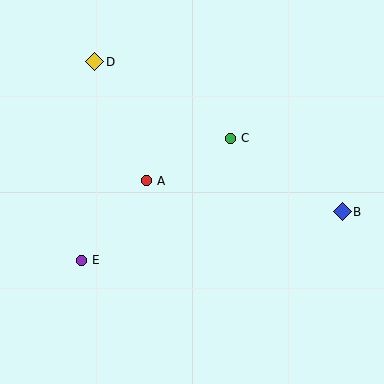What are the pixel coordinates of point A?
Point A is at (146, 181).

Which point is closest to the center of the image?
Point A at (146, 181) is closest to the center.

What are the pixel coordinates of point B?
Point B is at (342, 212).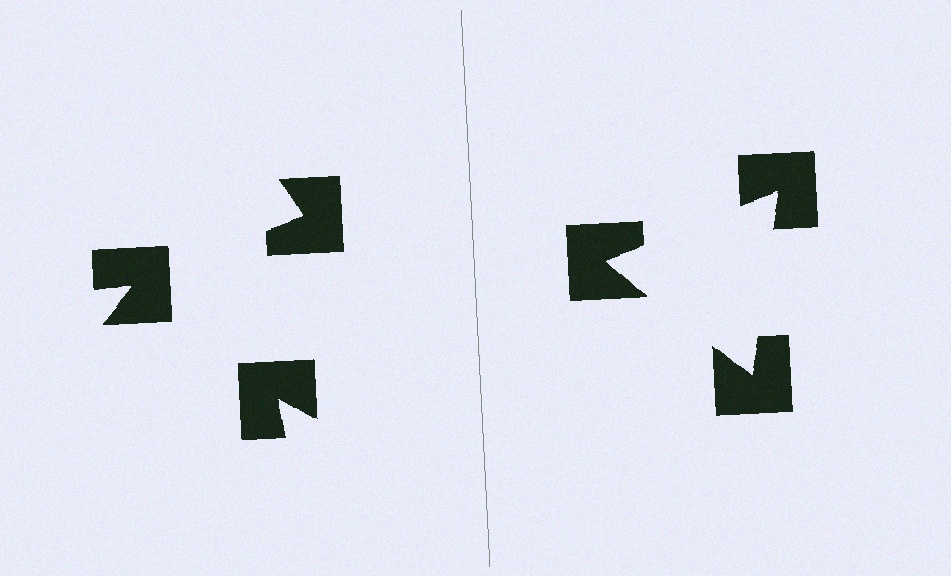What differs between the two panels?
The notched squares are positioned identically on both sides; only the wedge orientations differ. On the right they align to a triangle; on the left they are misaligned.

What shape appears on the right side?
An illusory triangle.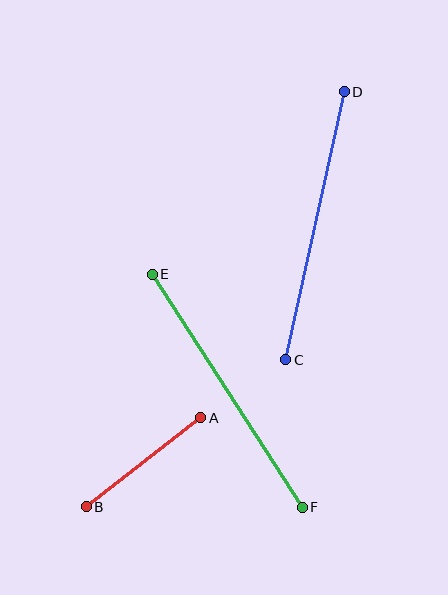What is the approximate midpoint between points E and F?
The midpoint is at approximately (227, 391) pixels.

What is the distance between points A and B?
The distance is approximately 145 pixels.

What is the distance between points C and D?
The distance is approximately 274 pixels.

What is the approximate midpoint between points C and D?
The midpoint is at approximately (315, 226) pixels.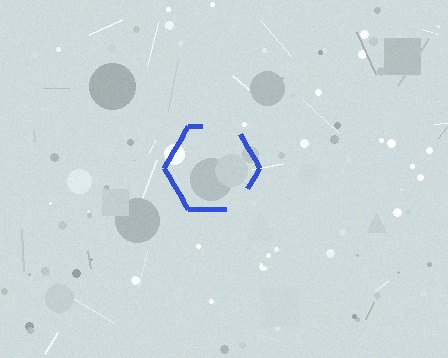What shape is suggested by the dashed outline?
The dashed outline suggests a hexagon.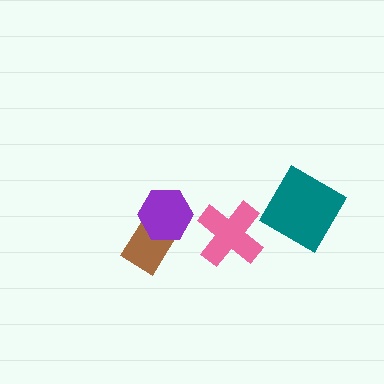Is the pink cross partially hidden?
No, no other shape covers it.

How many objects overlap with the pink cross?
0 objects overlap with the pink cross.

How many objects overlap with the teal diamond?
0 objects overlap with the teal diamond.